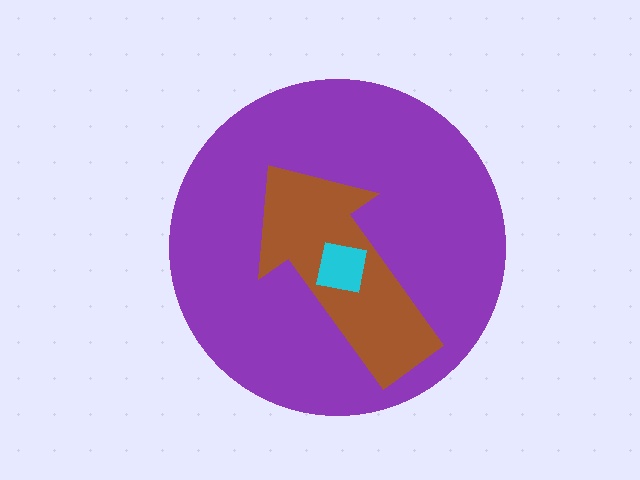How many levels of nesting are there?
3.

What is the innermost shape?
The cyan square.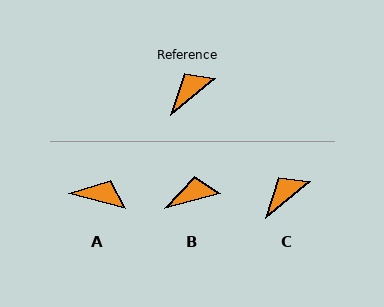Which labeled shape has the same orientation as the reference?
C.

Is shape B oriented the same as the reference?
No, it is off by about 25 degrees.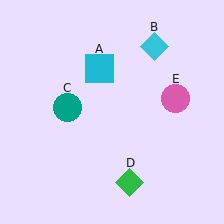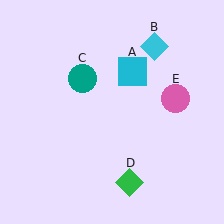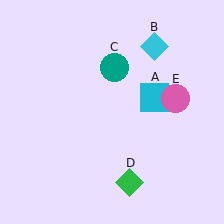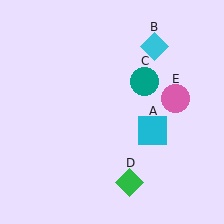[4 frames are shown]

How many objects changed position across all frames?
2 objects changed position: cyan square (object A), teal circle (object C).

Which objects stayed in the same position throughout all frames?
Cyan diamond (object B) and green diamond (object D) and pink circle (object E) remained stationary.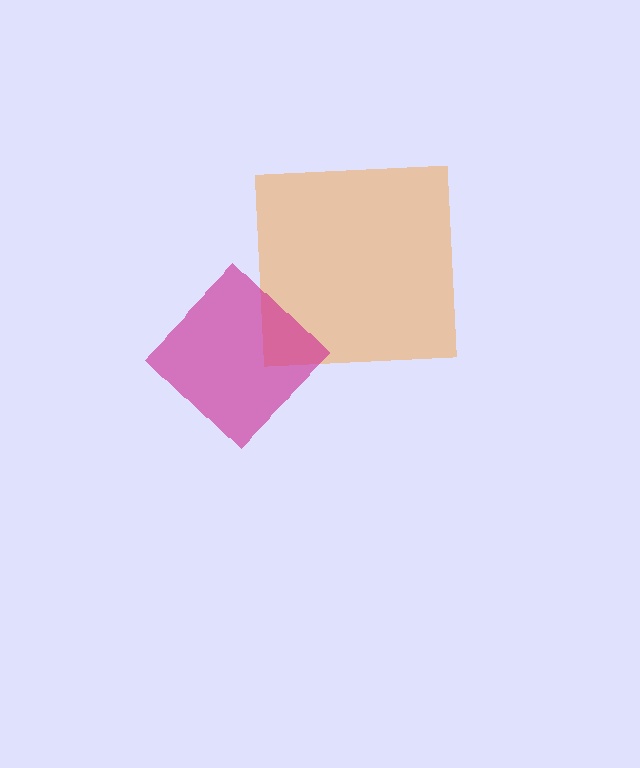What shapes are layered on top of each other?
The layered shapes are: an orange square, a magenta diamond.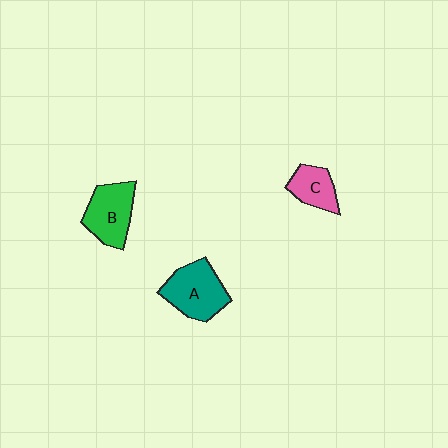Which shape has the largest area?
Shape A (teal).